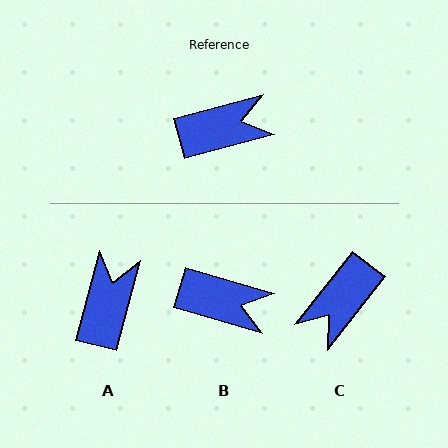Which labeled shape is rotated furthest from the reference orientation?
C, about 143 degrees away.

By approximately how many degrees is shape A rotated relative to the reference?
Approximately 60 degrees counter-clockwise.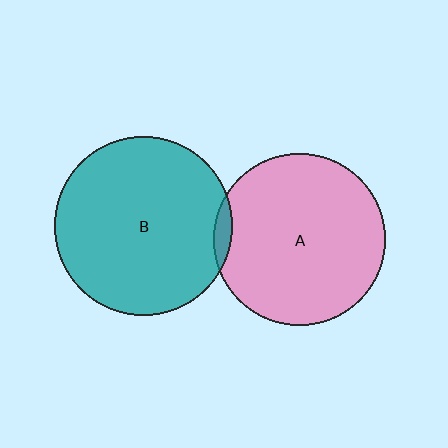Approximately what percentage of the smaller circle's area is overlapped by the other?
Approximately 5%.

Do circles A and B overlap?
Yes.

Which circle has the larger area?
Circle B (teal).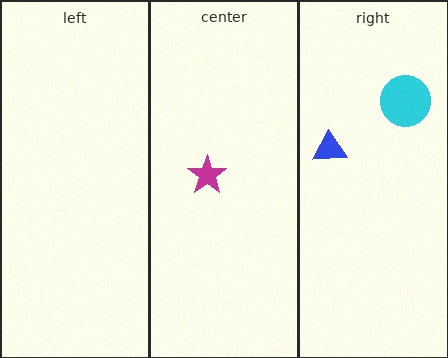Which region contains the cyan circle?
The right region.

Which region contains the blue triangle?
The right region.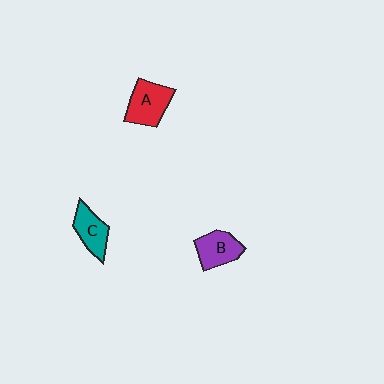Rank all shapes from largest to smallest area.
From largest to smallest: A (red), B (purple), C (teal).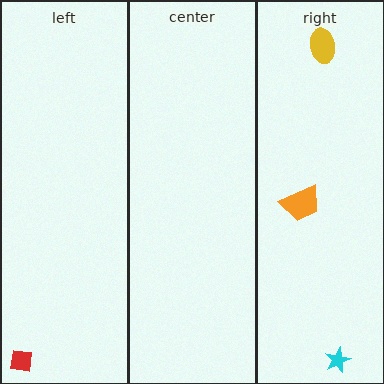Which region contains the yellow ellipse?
The right region.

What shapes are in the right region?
The orange trapezoid, the yellow ellipse, the cyan star.